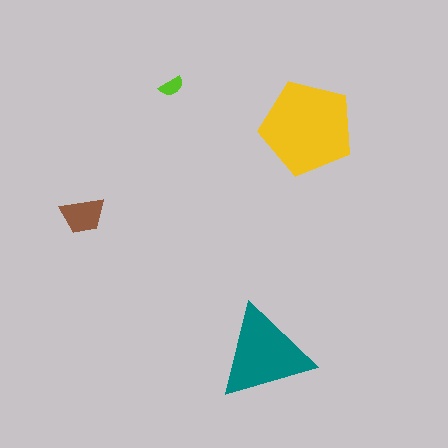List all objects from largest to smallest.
The yellow pentagon, the teal triangle, the brown trapezoid, the lime semicircle.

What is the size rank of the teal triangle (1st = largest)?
2nd.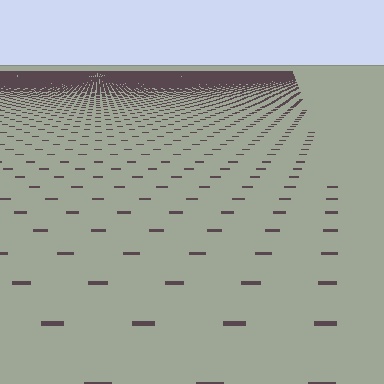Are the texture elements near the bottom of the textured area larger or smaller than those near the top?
Larger. Near the bottom, elements are closer to the viewer and appear at a bigger on-screen size.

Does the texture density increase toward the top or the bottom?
Density increases toward the top.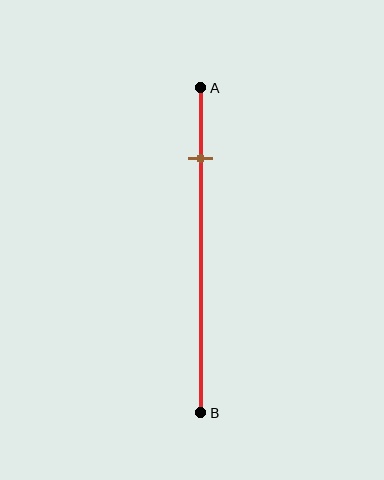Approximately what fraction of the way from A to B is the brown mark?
The brown mark is approximately 20% of the way from A to B.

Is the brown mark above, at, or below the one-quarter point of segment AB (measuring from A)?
The brown mark is above the one-quarter point of segment AB.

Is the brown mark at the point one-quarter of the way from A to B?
No, the mark is at about 20% from A, not at the 25% one-quarter point.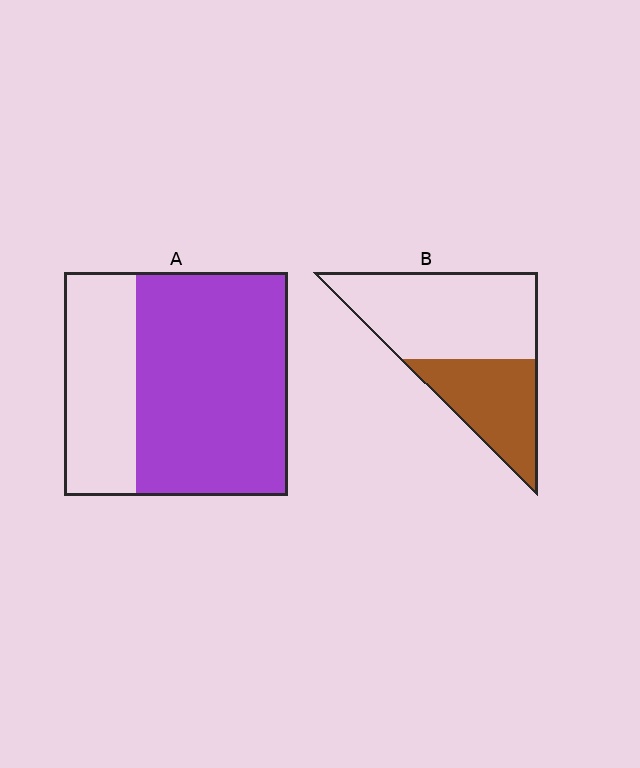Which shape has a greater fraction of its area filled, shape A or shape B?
Shape A.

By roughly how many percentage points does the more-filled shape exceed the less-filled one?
By roughly 30 percentage points (A over B).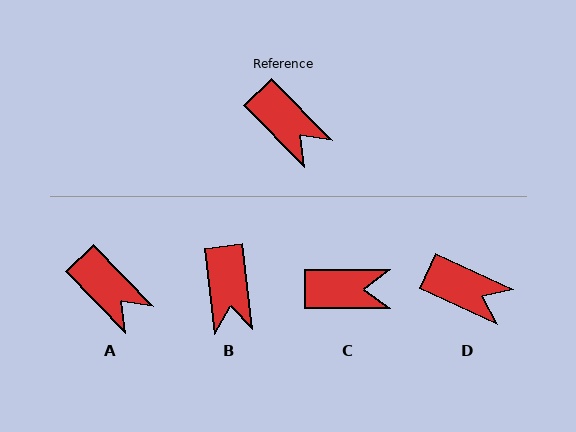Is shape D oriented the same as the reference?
No, it is off by about 21 degrees.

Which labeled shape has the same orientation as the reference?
A.